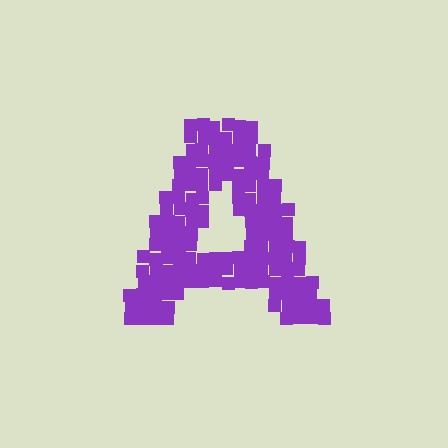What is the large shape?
The large shape is the letter A.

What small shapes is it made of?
It is made of small squares.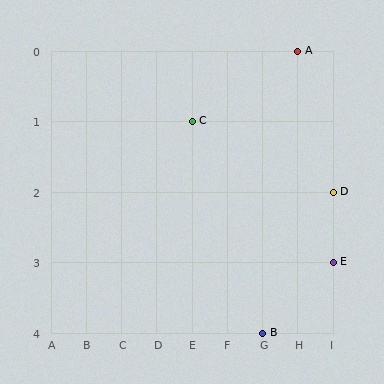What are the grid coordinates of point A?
Point A is at grid coordinates (H, 0).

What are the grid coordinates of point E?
Point E is at grid coordinates (I, 3).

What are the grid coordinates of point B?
Point B is at grid coordinates (G, 4).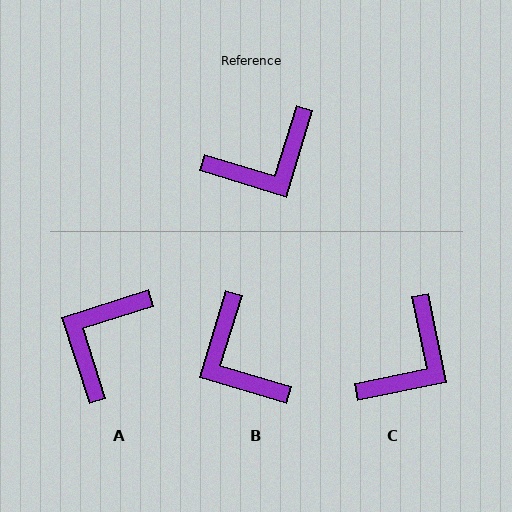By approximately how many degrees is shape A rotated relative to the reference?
Approximately 145 degrees clockwise.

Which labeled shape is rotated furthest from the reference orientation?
A, about 145 degrees away.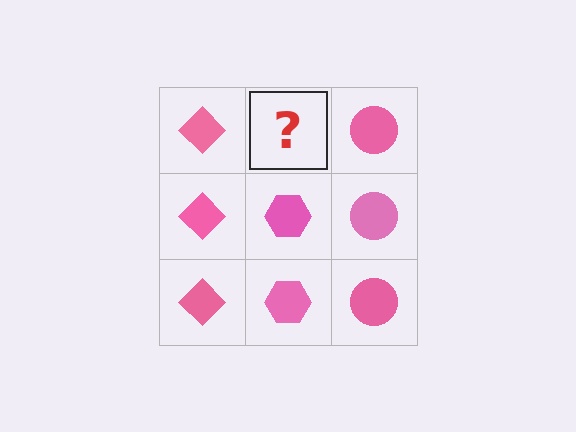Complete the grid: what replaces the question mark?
The question mark should be replaced with a pink hexagon.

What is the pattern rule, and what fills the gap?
The rule is that each column has a consistent shape. The gap should be filled with a pink hexagon.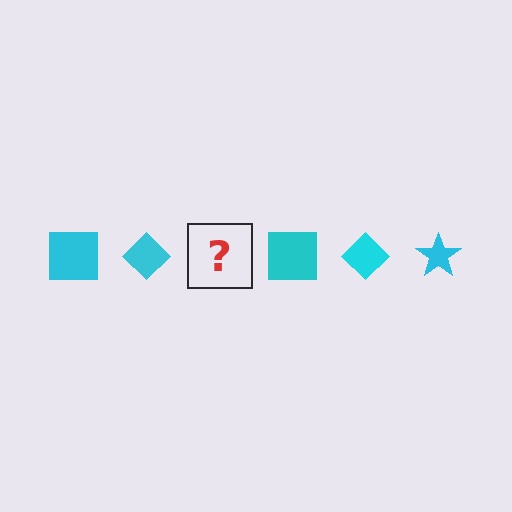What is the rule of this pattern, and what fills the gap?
The rule is that the pattern cycles through square, diamond, star shapes in cyan. The gap should be filled with a cyan star.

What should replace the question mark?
The question mark should be replaced with a cyan star.